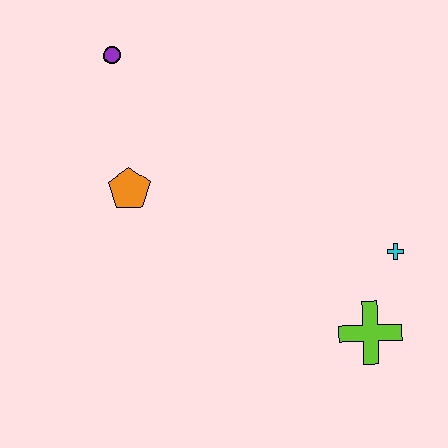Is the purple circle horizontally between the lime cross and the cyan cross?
No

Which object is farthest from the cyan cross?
The purple circle is farthest from the cyan cross.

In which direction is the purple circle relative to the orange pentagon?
The purple circle is above the orange pentagon.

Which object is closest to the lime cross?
The cyan cross is closest to the lime cross.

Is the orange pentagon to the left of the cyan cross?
Yes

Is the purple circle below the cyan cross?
No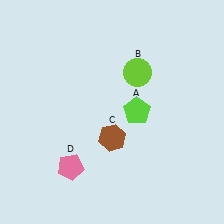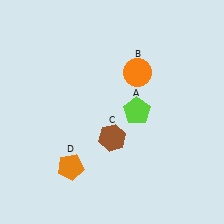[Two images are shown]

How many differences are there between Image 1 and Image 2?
There are 2 differences between the two images.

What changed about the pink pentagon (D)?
In Image 1, D is pink. In Image 2, it changed to orange.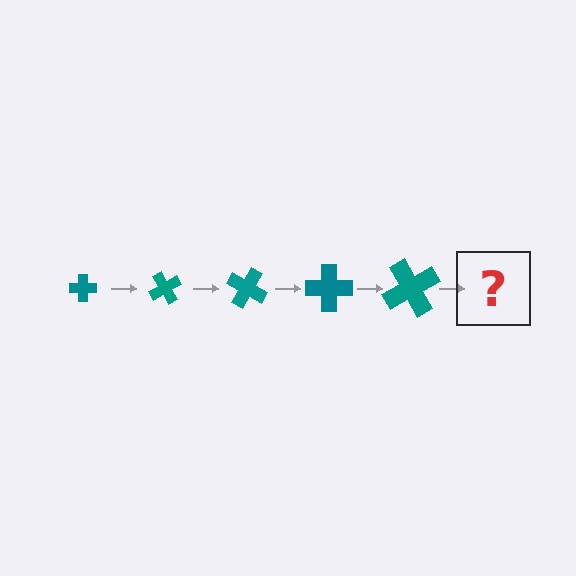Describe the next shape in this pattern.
It should be a cross, larger than the previous one and rotated 300 degrees from the start.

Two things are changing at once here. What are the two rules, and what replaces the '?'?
The two rules are that the cross grows larger each step and it rotates 60 degrees each step. The '?' should be a cross, larger than the previous one and rotated 300 degrees from the start.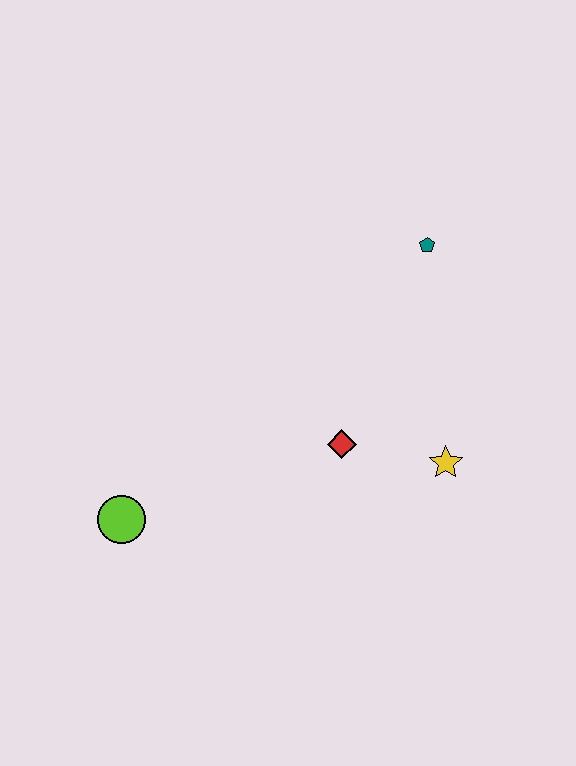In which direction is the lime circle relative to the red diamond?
The lime circle is to the left of the red diamond.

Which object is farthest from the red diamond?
The lime circle is farthest from the red diamond.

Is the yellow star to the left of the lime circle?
No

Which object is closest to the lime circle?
The red diamond is closest to the lime circle.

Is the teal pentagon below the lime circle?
No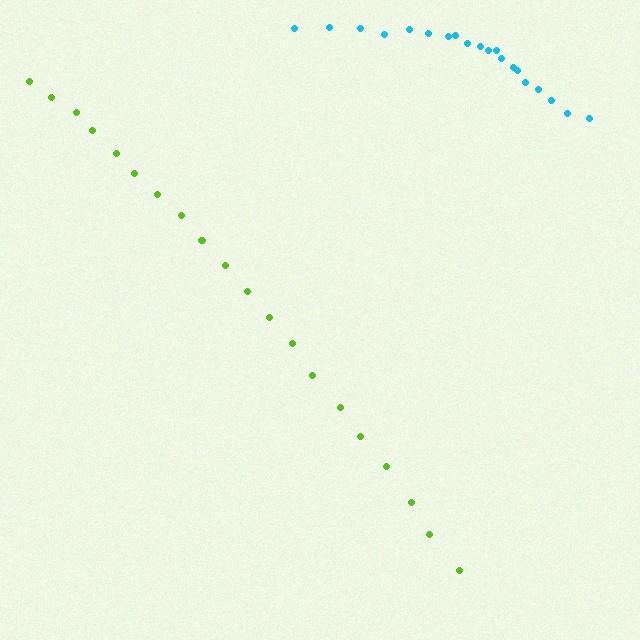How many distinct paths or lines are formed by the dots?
There are 2 distinct paths.